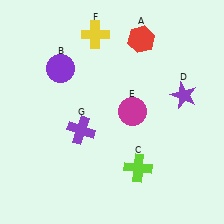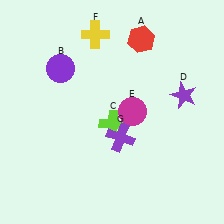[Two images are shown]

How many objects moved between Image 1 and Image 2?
2 objects moved between the two images.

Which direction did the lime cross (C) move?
The lime cross (C) moved up.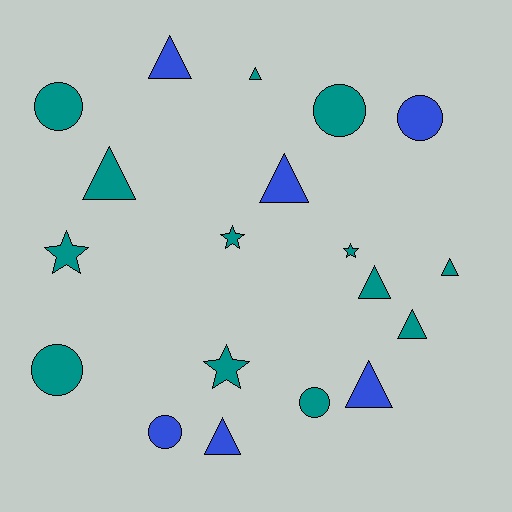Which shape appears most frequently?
Triangle, with 9 objects.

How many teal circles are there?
There are 4 teal circles.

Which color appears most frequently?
Teal, with 13 objects.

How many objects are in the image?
There are 19 objects.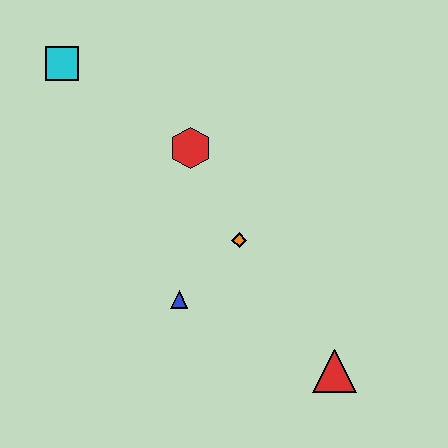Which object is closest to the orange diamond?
The blue triangle is closest to the orange diamond.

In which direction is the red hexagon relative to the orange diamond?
The red hexagon is above the orange diamond.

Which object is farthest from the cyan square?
The red triangle is farthest from the cyan square.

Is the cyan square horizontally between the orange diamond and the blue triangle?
No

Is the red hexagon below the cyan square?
Yes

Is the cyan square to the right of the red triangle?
No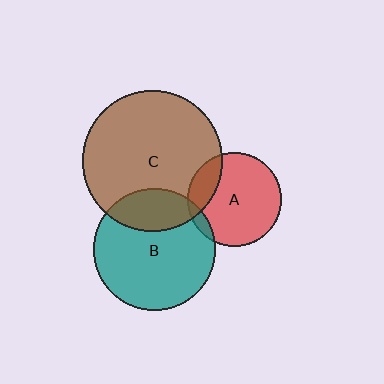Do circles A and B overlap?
Yes.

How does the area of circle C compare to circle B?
Approximately 1.3 times.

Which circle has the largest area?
Circle C (brown).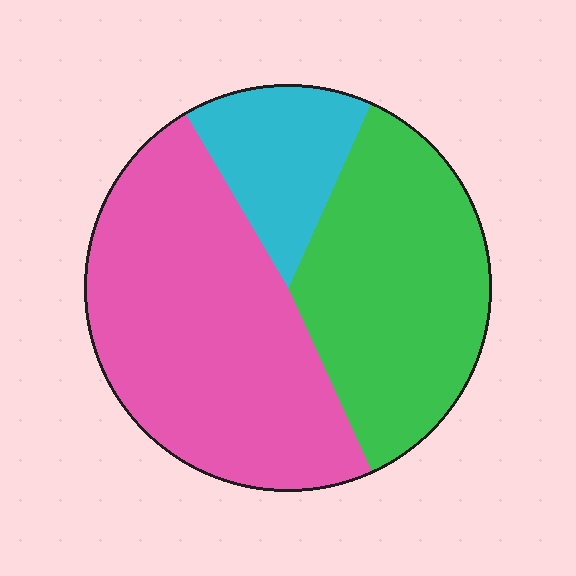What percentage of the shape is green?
Green takes up about three eighths (3/8) of the shape.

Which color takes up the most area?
Pink, at roughly 50%.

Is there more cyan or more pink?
Pink.